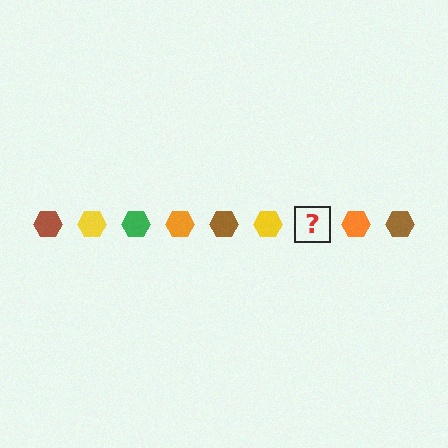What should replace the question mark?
The question mark should be replaced with a green hexagon.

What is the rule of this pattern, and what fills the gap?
The rule is that the pattern cycles through brown, yellow, green, orange hexagons. The gap should be filled with a green hexagon.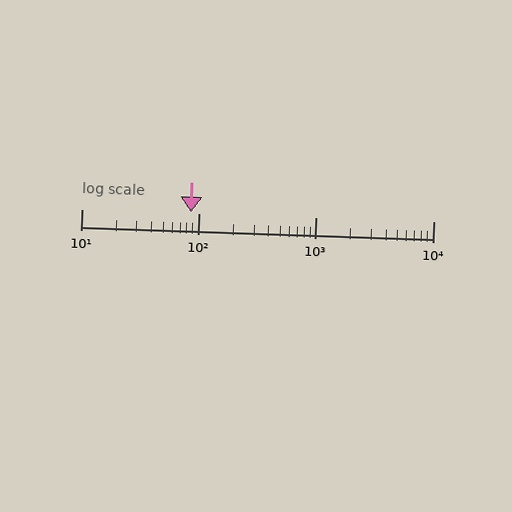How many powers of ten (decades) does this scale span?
The scale spans 3 decades, from 10 to 10000.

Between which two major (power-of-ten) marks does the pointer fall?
The pointer is between 10 and 100.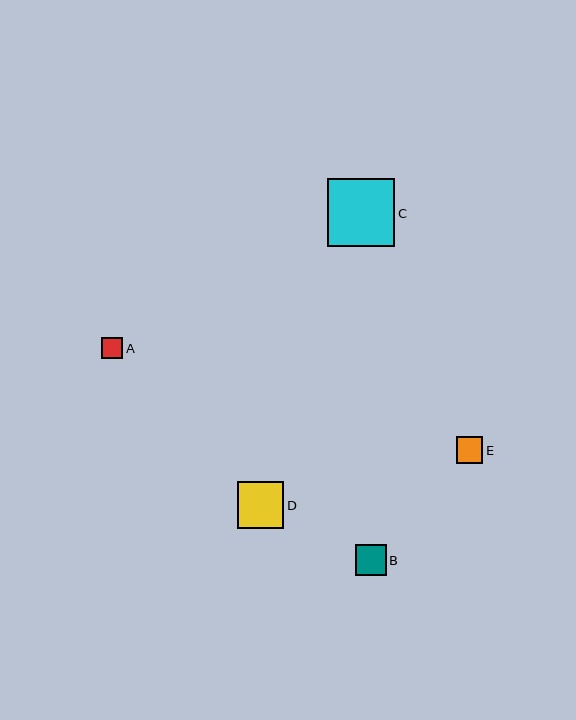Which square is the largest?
Square C is the largest with a size of approximately 67 pixels.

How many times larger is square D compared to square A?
Square D is approximately 2.2 times the size of square A.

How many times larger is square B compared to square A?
Square B is approximately 1.4 times the size of square A.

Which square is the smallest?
Square A is the smallest with a size of approximately 21 pixels.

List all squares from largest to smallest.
From largest to smallest: C, D, B, E, A.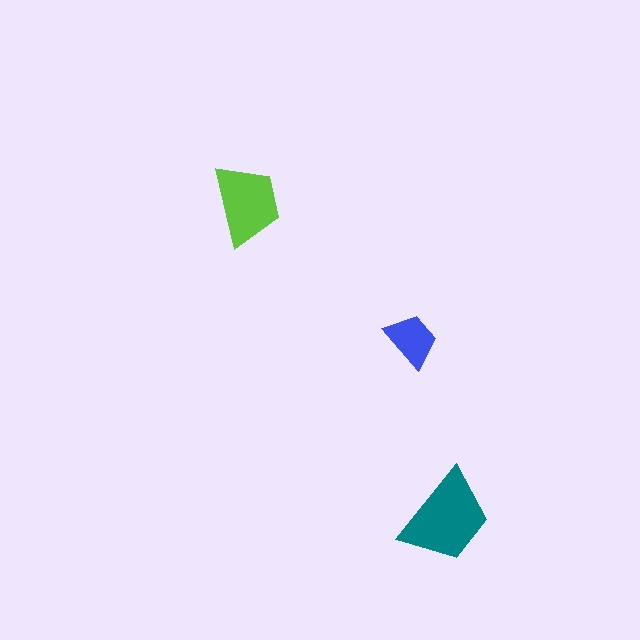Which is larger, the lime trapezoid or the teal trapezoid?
The teal one.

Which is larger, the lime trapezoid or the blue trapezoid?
The lime one.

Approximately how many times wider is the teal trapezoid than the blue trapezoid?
About 1.5 times wider.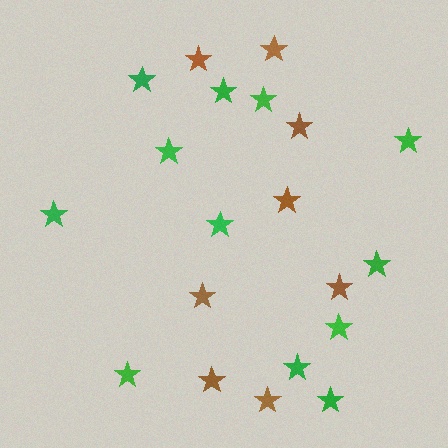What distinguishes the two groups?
There are 2 groups: one group of green stars (12) and one group of brown stars (8).